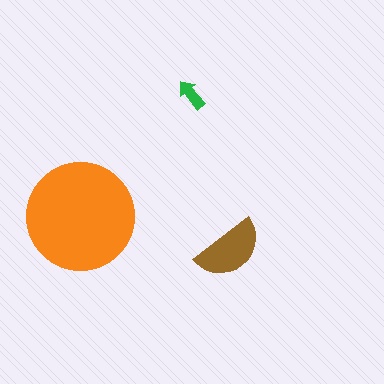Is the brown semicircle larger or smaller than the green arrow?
Larger.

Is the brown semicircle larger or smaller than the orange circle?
Smaller.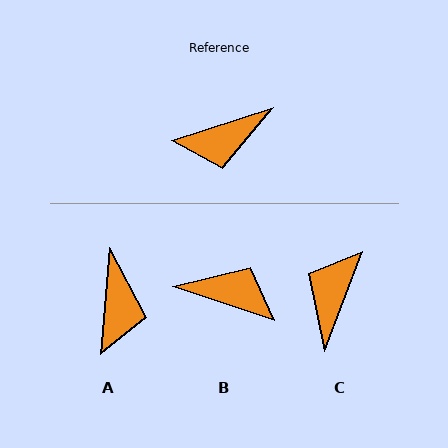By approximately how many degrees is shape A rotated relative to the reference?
Approximately 68 degrees counter-clockwise.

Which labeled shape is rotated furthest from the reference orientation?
B, about 144 degrees away.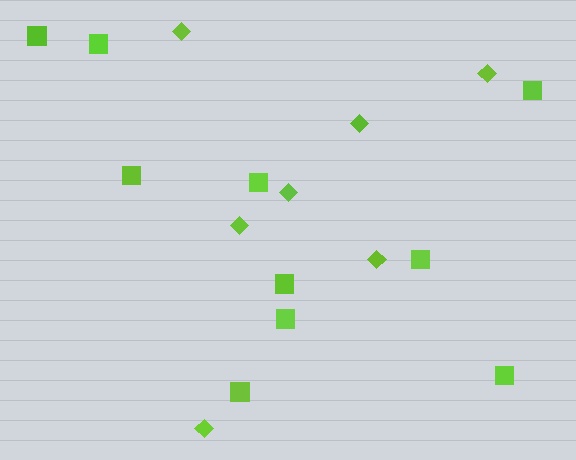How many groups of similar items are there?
There are 2 groups: one group of diamonds (7) and one group of squares (10).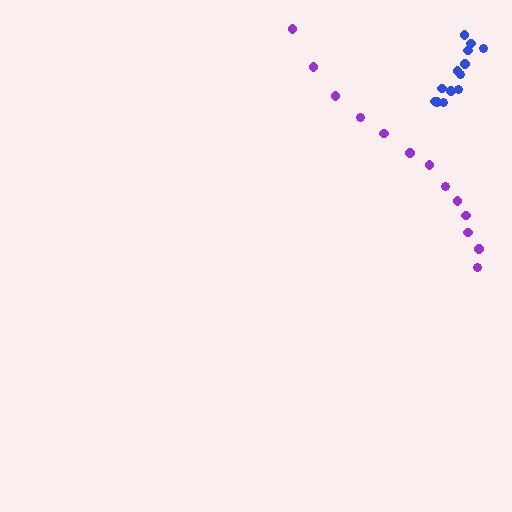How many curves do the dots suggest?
There are 2 distinct paths.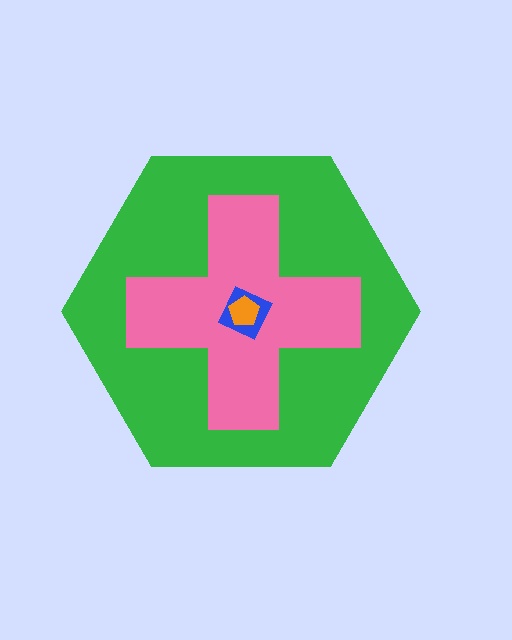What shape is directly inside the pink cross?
The blue square.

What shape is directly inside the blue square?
The orange pentagon.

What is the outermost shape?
The green hexagon.